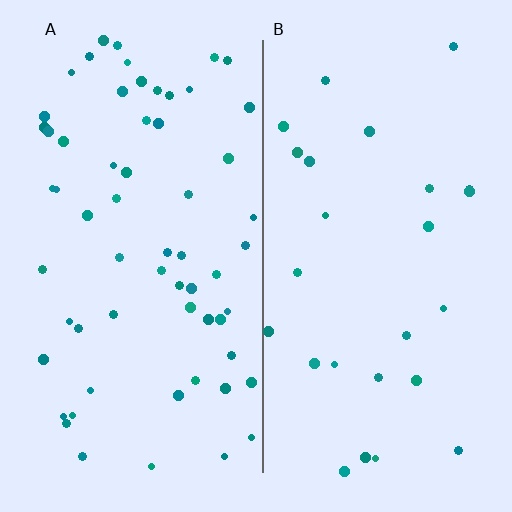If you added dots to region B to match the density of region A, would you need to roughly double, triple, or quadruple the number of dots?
Approximately double.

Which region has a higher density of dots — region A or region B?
A (the left).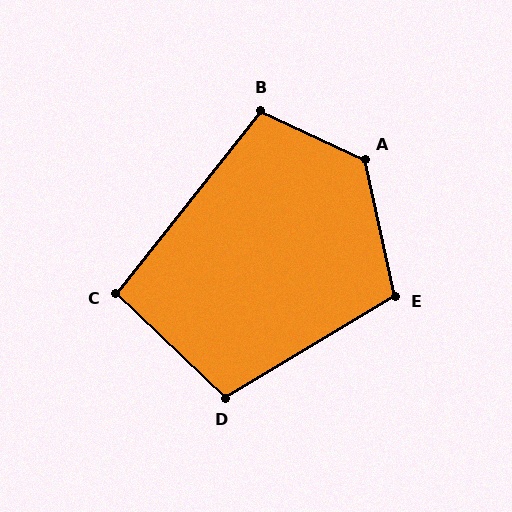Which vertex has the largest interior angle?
A, at approximately 128 degrees.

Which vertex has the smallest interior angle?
C, at approximately 95 degrees.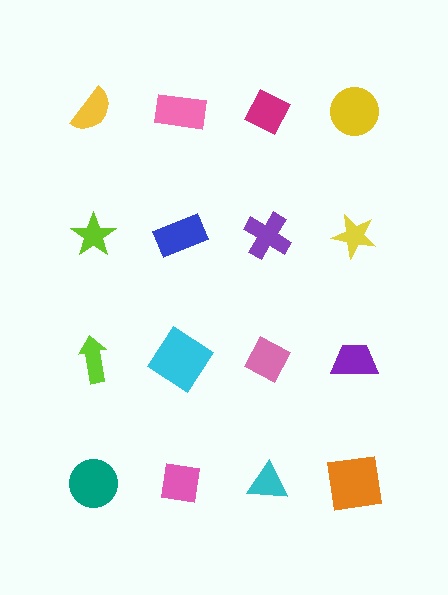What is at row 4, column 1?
A teal circle.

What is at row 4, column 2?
A pink square.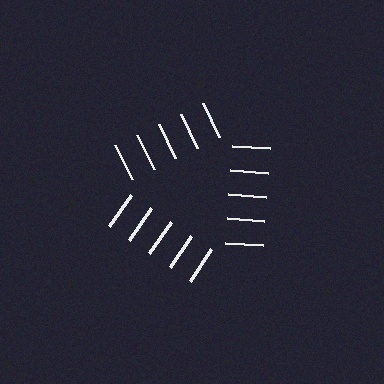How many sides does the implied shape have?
3 sides — the line-ends trace a triangle.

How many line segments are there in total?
15 — 5 along each of the 3 edges.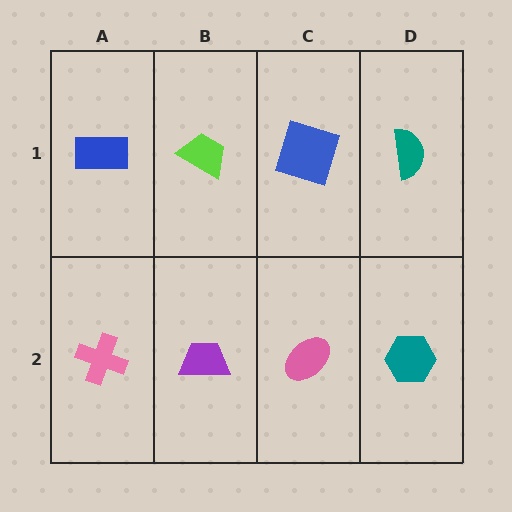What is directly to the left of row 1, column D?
A blue square.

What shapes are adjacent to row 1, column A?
A pink cross (row 2, column A), a lime trapezoid (row 1, column B).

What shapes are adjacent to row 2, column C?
A blue square (row 1, column C), a purple trapezoid (row 2, column B), a teal hexagon (row 2, column D).